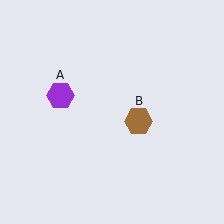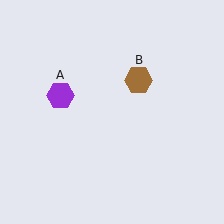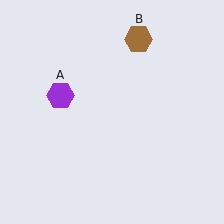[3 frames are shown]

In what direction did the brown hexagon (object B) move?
The brown hexagon (object B) moved up.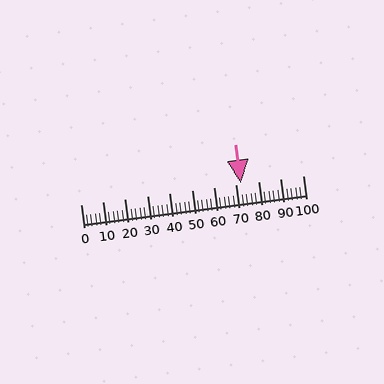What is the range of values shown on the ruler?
The ruler shows values from 0 to 100.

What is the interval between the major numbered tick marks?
The major tick marks are spaced 10 units apart.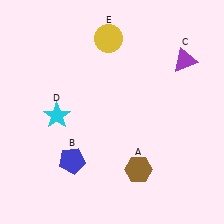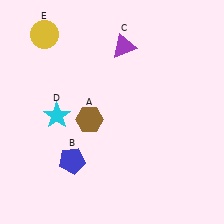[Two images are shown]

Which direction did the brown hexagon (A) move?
The brown hexagon (A) moved up.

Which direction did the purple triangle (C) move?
The purple triangle (C) moved left.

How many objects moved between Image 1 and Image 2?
3 objects moved between the two images.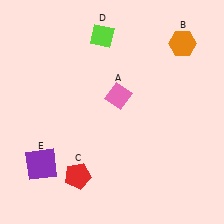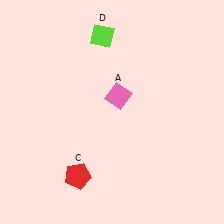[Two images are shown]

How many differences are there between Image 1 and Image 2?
There are 2 differences between the two images.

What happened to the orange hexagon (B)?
The orange hexagon (B) was removed in Image 2. It was in the top-right area of Image 1.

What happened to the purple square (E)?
The purple square (E) was removed in Image 2. It was in the bottom-left area of Image 1.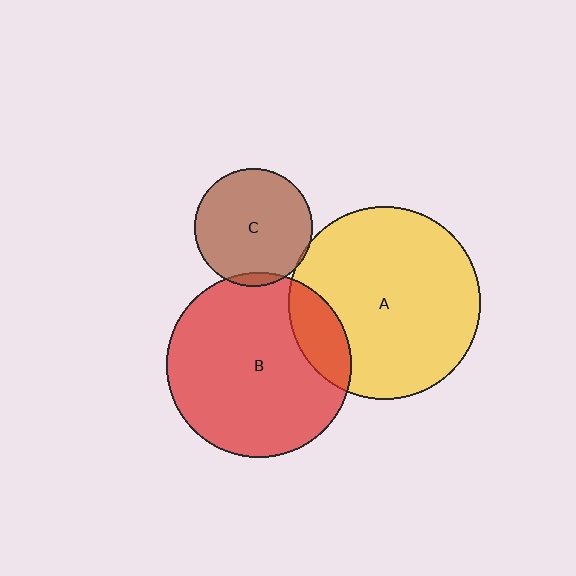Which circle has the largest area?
Circle A (yellow).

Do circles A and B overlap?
Yes.